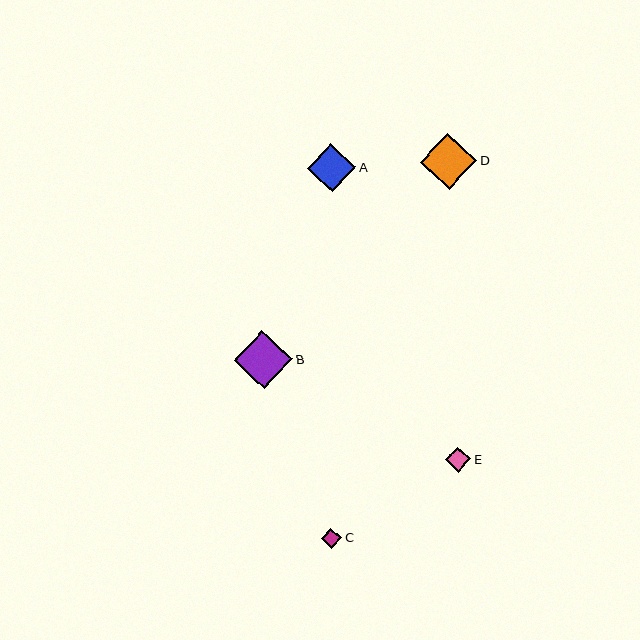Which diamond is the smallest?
Diamond C is the smallest with a size of approximately 20 pixels.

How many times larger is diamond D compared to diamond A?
Diamond D is approximately 1.2 times the size of diamond A.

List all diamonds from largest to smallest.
From largest to smallest: B, D, A, E, C.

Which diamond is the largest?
Diamond B is the largest with a size of approximately 58 pixels.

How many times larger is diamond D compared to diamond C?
Diamond D is approximately 2.8 times the size of diamond C.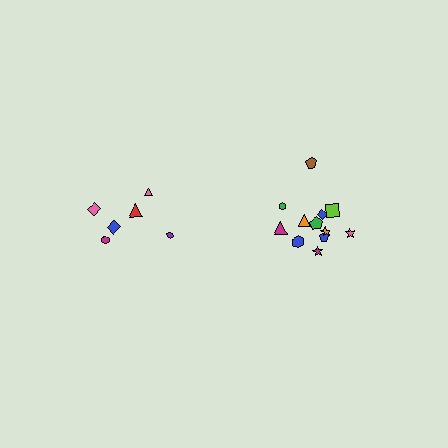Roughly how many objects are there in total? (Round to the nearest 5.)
Roughly 20 objects in total.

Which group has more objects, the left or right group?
The right group.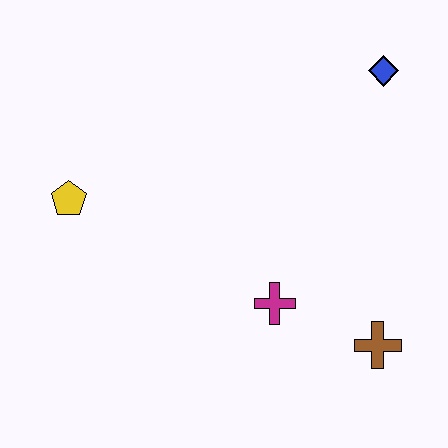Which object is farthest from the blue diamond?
The yellow pentagon is farthest from the blue diamond.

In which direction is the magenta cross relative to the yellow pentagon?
The magenta cross is to the right of the yellow pentagon.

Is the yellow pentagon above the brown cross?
Yes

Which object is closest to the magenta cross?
The brown cross is closest to the magenta cross.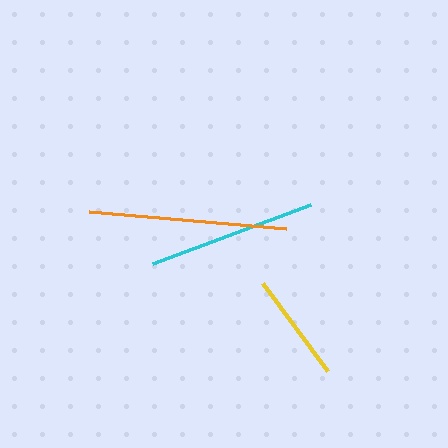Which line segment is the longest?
The orange line is the longest at approximately 198 pixels.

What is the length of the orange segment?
The orange segment is approximately 198 pixels long.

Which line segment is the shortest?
The yellow line is the shortest at approximately 110 pixels.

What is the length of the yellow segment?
The yellow segment is approximately 110 pixels long.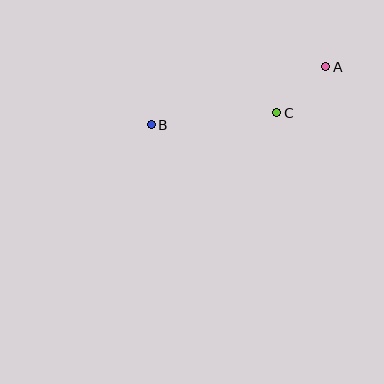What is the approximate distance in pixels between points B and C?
The distance between B and C is approximately 126 pixels.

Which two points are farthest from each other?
Points A and B are farthest from each other.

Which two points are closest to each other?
Points A and C are closest to each other.